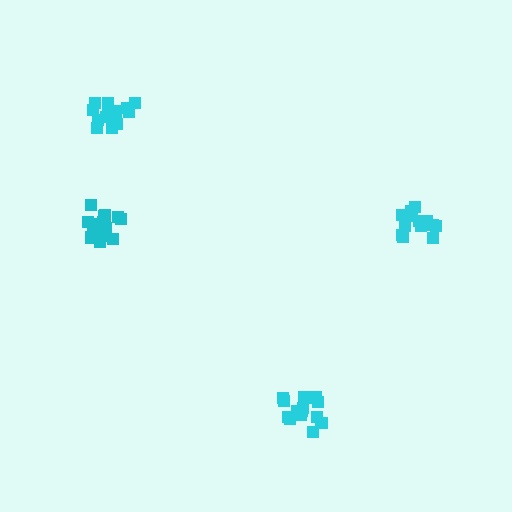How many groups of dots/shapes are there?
There are 4 groups.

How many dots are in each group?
Group 1: 16 dots, Group 2: 15 dots, Group 3: 20 dots, Group 4: 15 dots (66 total).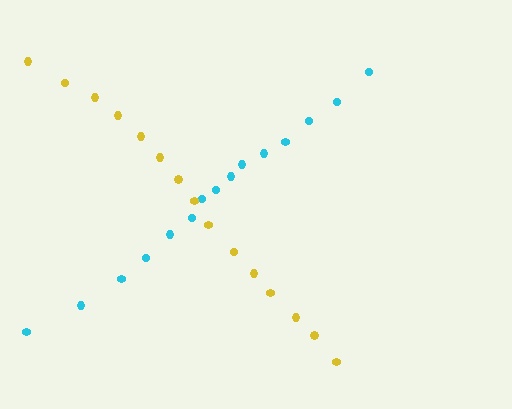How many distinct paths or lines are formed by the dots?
There are 2 distinct paths.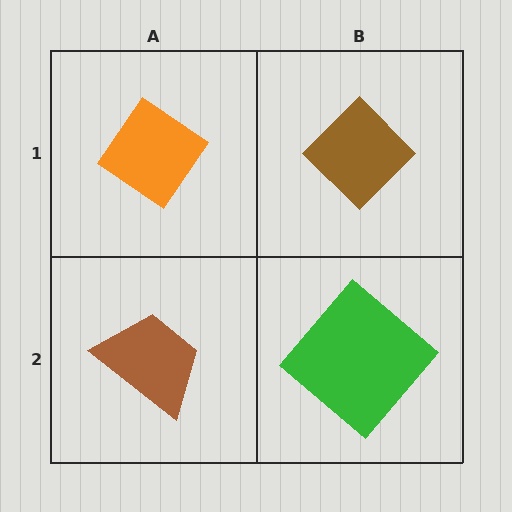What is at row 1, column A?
An orange diamond.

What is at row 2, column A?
A brown trapezoid.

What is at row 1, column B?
A brown diamond.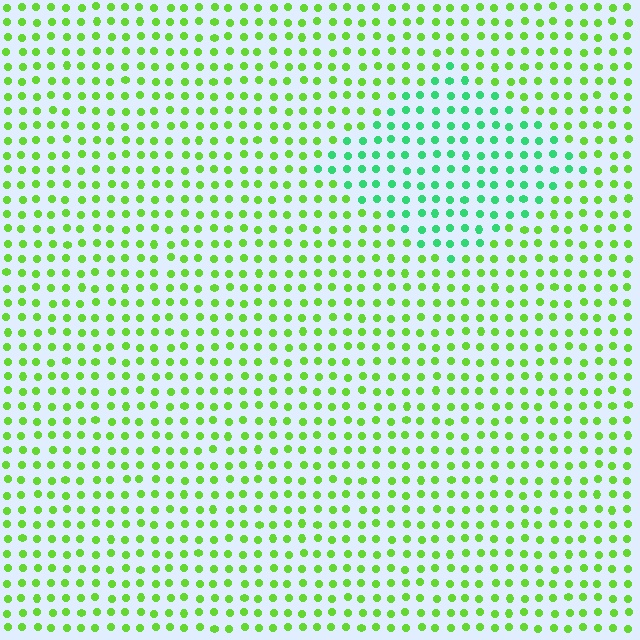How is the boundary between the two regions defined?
The boundary is defined purely by a slight shift in hue (about 43 degrees). Spacing, size, and orientation are identical on both sides.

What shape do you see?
I see a diamond.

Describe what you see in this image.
The image is filled with small lime elements in a uniform arrangement. A diamond-shaped region is visible where the elements are tinted to a slightly different hue, forming a subtle color boundary.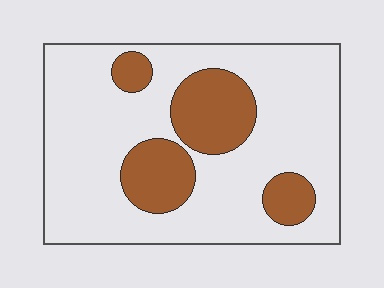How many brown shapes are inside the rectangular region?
4.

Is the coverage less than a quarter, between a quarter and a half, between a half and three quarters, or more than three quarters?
Less than a quarter.